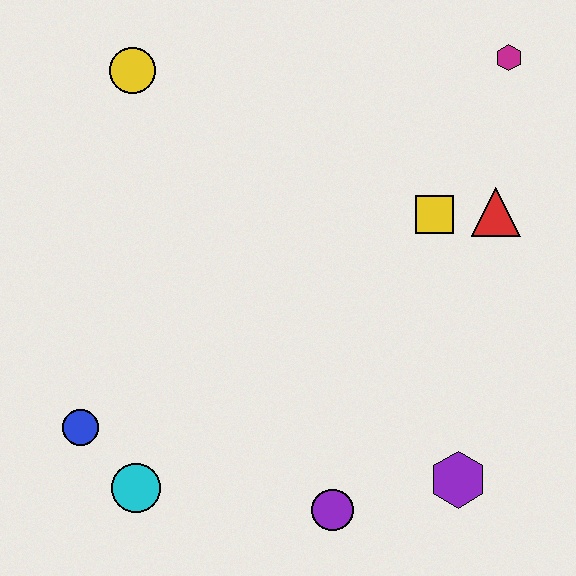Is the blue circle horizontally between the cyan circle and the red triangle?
No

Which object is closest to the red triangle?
The yellow square is closest to the red triangle.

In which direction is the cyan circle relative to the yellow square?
The cyan circle is to the left of the yellow square.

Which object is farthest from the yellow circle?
The purple hexagon is farthest from the yellow circle.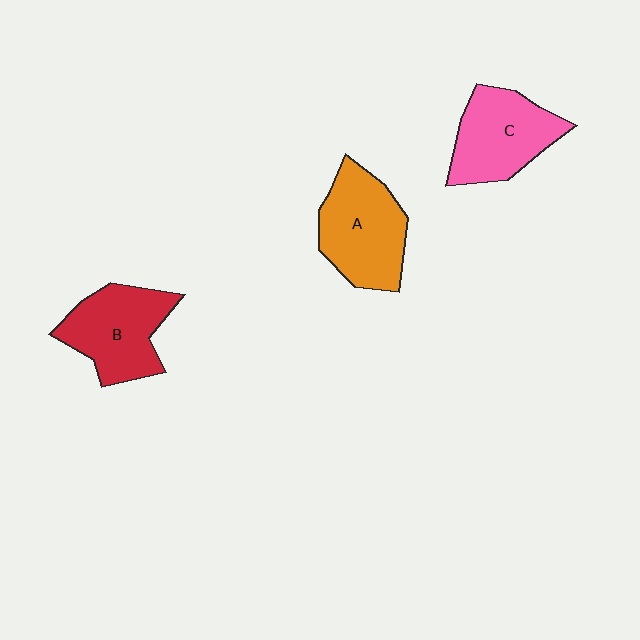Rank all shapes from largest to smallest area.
From largest to smallest: A (orange), B (red), C (pink).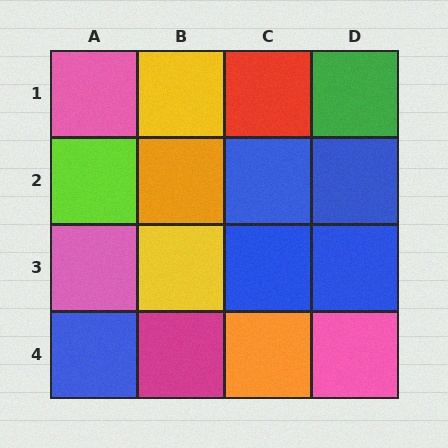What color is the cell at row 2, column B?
Orange.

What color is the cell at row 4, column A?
Blue.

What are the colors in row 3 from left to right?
Pink, yellow, blue, blue.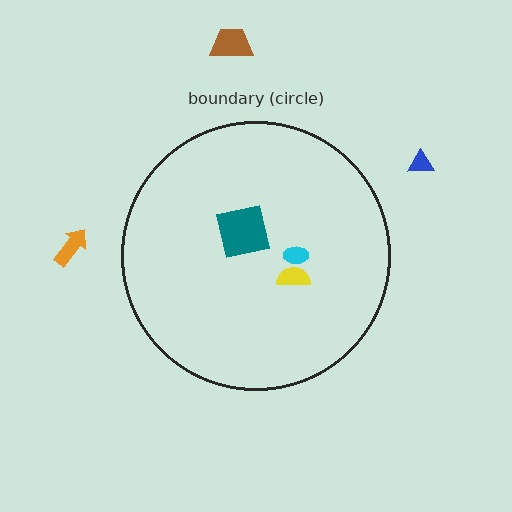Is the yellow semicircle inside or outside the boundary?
Inside.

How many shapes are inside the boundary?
3 inside, 3 outside.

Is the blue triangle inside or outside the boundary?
Outside.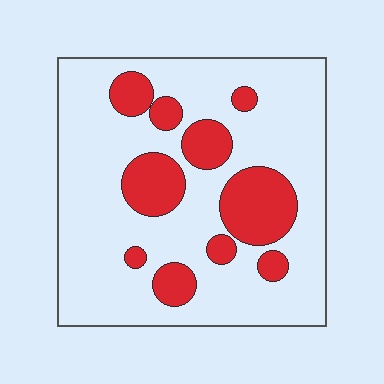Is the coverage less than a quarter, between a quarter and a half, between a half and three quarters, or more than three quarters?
Less than a quarter.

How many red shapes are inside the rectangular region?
10.